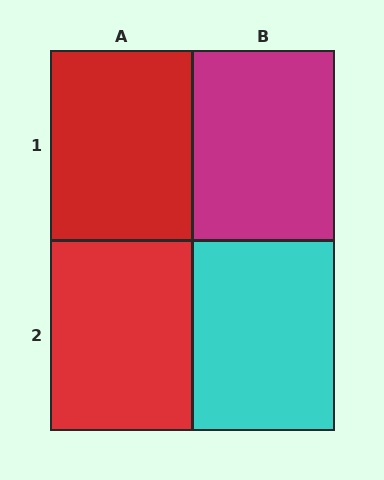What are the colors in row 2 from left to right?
Red, cyan.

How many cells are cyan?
1 cell is cyan.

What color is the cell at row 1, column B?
Magenta.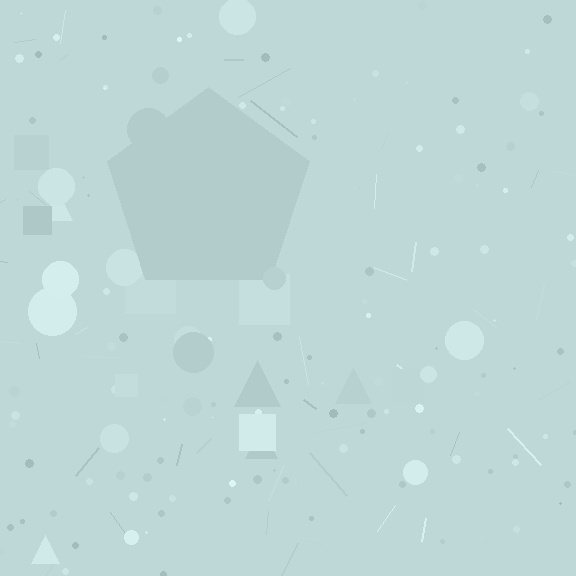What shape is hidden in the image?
A pentagon is hidden in the image.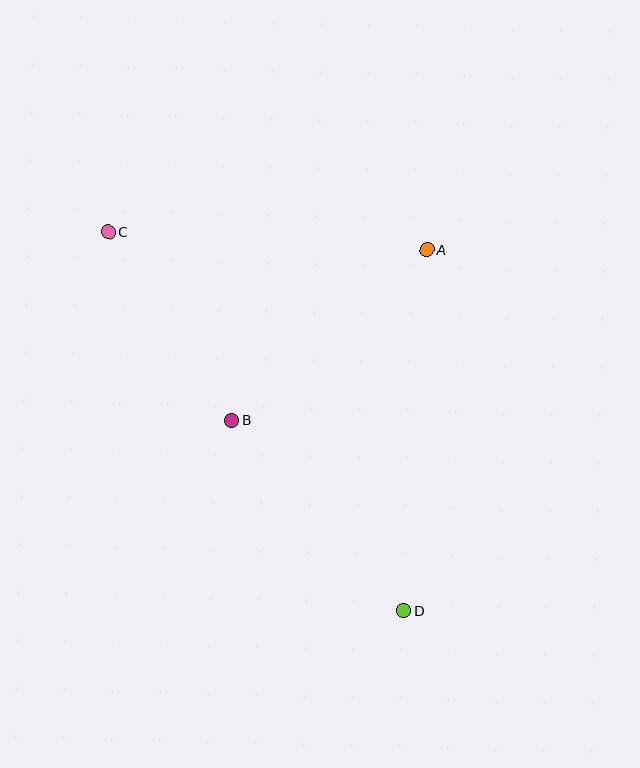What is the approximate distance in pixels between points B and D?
The distance between B and D is approximately 257 pixels.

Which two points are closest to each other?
Points B and C are closest to each other.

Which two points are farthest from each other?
Points C and D are farthest from each other.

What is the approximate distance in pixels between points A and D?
The distance between A and D is approximately 362 pixels.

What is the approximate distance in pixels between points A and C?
The distance between A and C is approximately 320 pixels.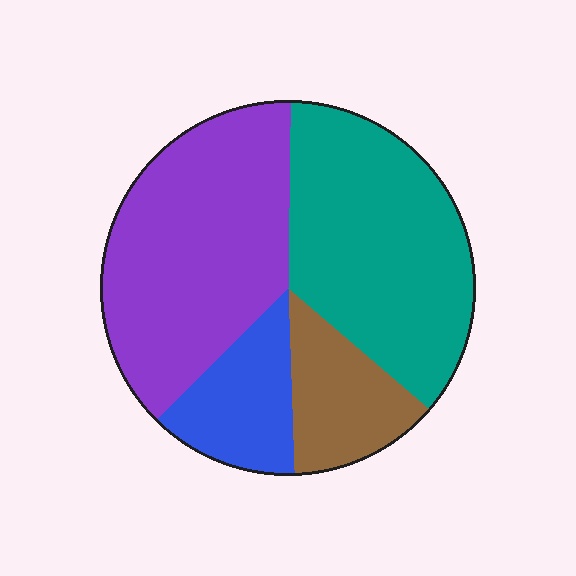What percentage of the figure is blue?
Blue takes up about one eighth (1/8) of the figure.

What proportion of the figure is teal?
Teal takes up about three eighths (3/8) of the figure.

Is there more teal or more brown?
Teal.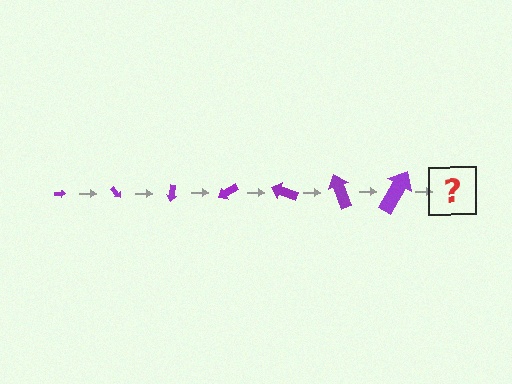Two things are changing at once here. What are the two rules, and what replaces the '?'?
The two rules are that the arrow grows larger each step and it rotates 50 degrees each step. The '?' should be an arrow, larger than the previous one and rotated 350 degrees from the start.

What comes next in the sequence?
The next element should be an arrow, larger than the previous one and rotated 350 degrees from the start.